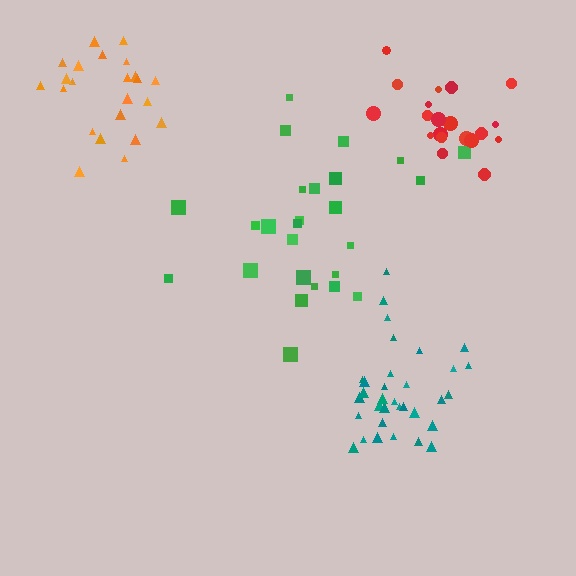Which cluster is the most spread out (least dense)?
Green.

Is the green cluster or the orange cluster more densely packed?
Orange.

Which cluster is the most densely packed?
Teal.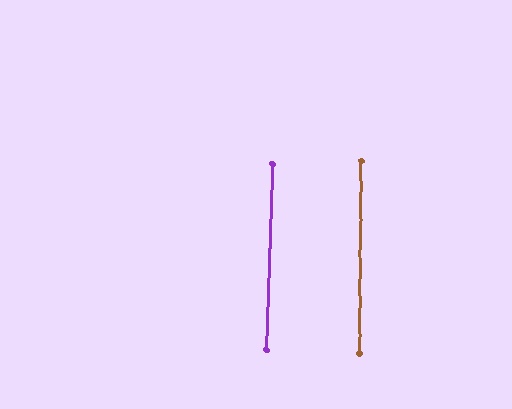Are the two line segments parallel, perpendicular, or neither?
Parallel — their directions differ by only 1.8°.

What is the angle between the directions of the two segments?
Approximately 2 degrees.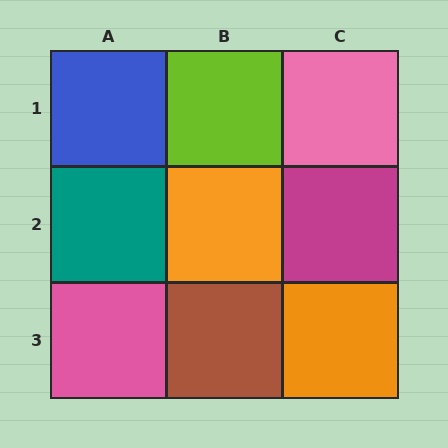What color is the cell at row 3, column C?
Orange.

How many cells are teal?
1 cell is teal.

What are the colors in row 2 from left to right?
Teal, orange, magenta.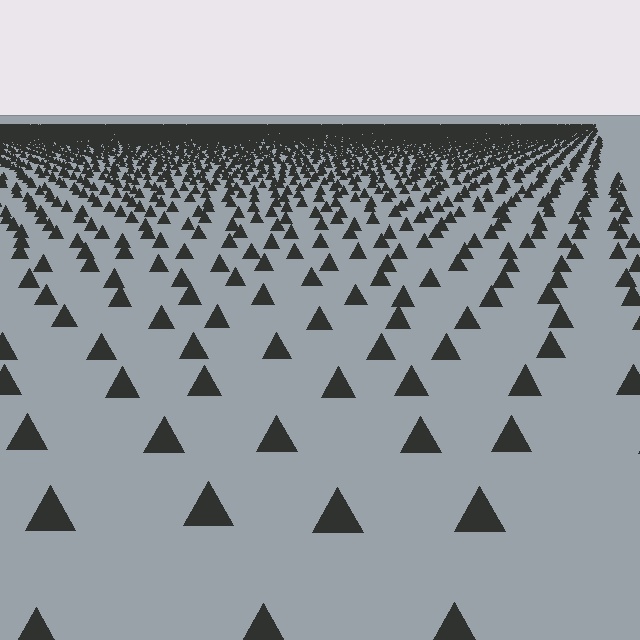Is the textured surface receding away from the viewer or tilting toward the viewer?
The surface is receding away from the viewer. Texture elements get smaller and denser toward the top.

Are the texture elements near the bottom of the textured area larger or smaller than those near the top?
Larger. Near the bottom, elements are closer to the viewer and appear at a bigger on-screen size.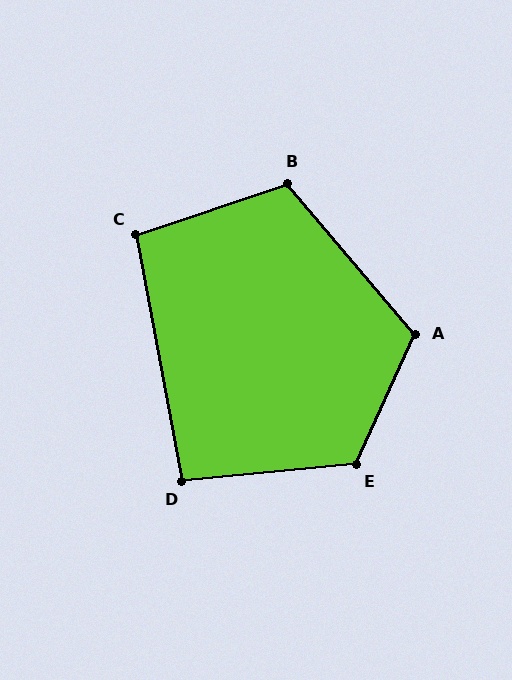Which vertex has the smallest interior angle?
D, at approximately 95 degrees.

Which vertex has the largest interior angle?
E, at approximately 120 degrees.